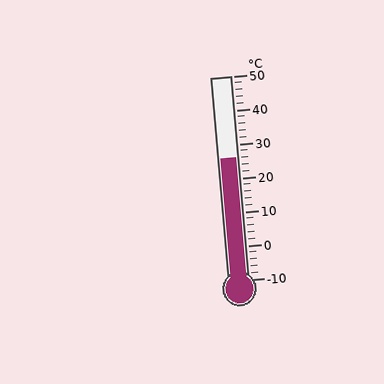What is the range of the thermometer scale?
The thermometer scale ranges from -10°C to 50°C.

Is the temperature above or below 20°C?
The temperature is above 20°C.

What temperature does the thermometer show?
The thermometer shows approximately 26°C.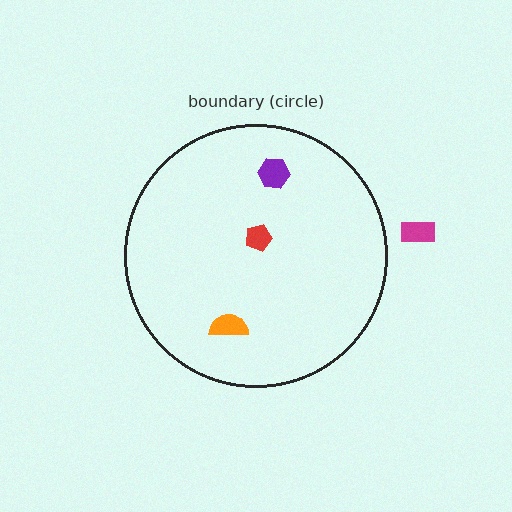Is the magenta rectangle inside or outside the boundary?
Outside.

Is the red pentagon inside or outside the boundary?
Inside.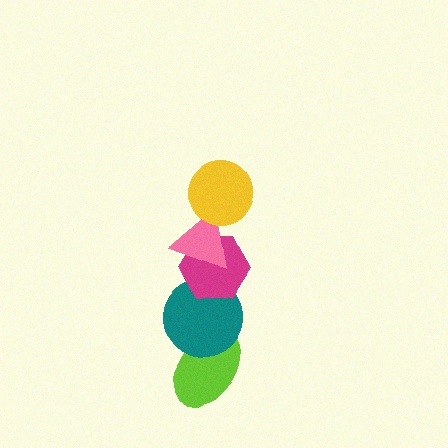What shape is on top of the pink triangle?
The yellow circle is on top of the pink triangle.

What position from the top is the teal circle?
The teal circle is 4th from the top.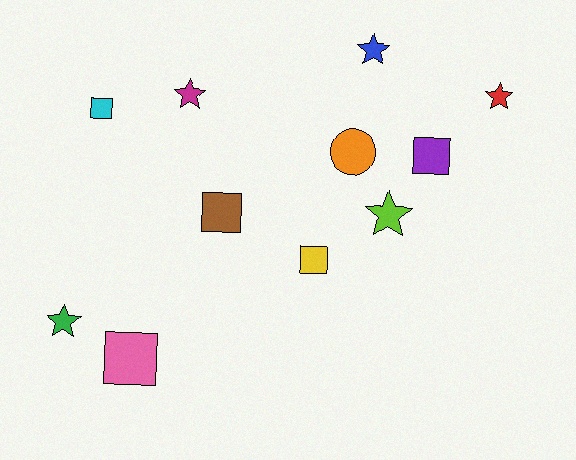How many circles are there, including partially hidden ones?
There is 1 circle.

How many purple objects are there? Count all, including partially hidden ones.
There is 1 purple object.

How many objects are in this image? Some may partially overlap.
There are 11 objects.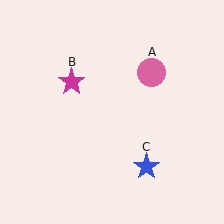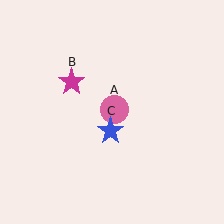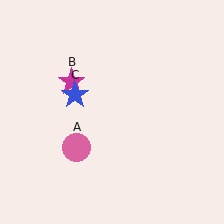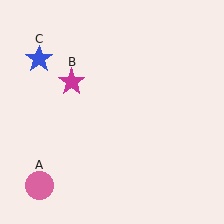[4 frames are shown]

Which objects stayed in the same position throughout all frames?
Magenta star (object B) remained stationary.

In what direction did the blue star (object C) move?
The blue star (object C) moved up and to the left.